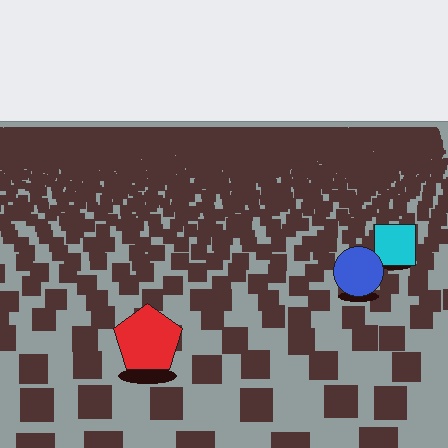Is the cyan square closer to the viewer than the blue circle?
No. The blue circle is closer — you can tell from the texture gradient: the ground texture is coarser near it.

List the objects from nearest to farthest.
From nearest to farthest: the red pentagon, the blue circle, the cyan square.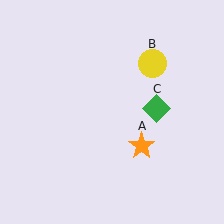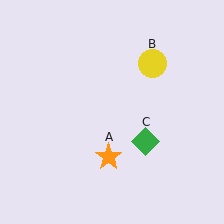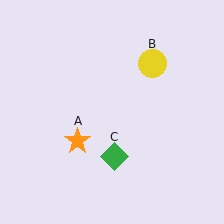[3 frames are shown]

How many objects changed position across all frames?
2 objects changed position: orange star (object A), green diamond (object C).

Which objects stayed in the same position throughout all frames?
Yellow circle (object B) remained stationary.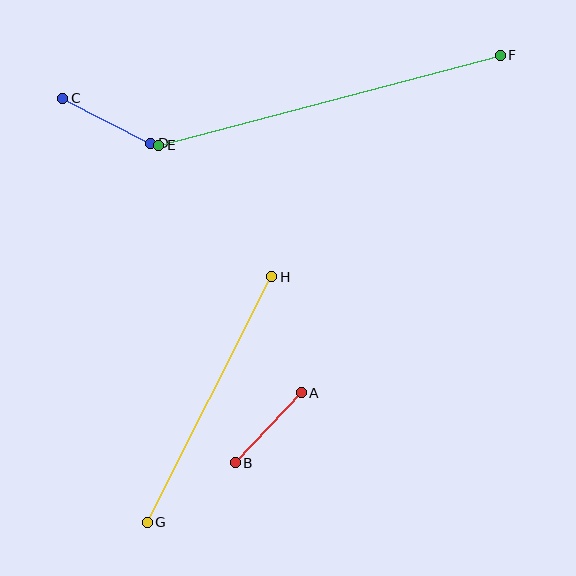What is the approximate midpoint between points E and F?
The midpoint is at approximately (329, 100) pixels.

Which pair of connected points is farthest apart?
Points E and F are farthest apart.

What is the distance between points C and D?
The distance is approximately 98 pixels.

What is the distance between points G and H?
The distance is approximately 275 pixels.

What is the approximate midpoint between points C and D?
The midpoint is at approximately (107, 121) pixels.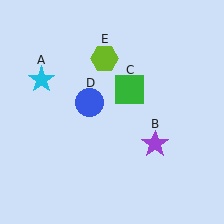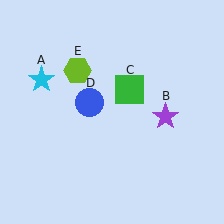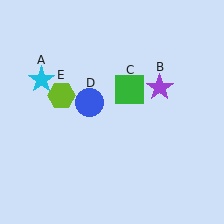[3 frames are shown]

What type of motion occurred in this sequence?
The purple star (object B), lime hexagon (object E) rotated counterclockwise around the center of the scene.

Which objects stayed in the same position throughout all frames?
Cyan star (object A) and green square (object C) and blue circle (object D) remained stationary.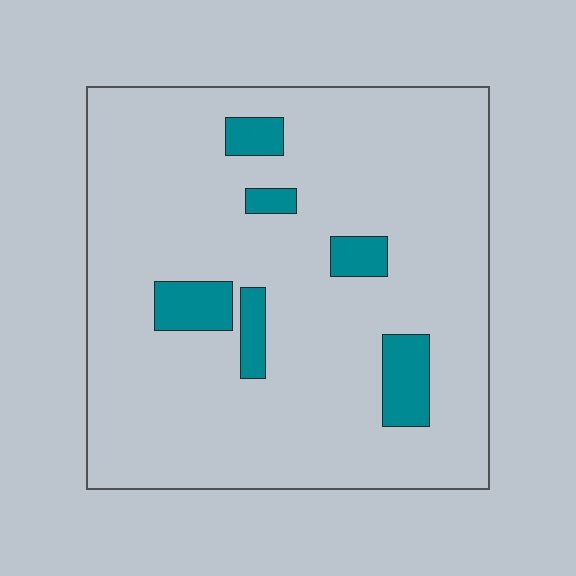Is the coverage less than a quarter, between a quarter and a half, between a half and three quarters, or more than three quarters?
Less than a quarter.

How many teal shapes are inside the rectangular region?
6.